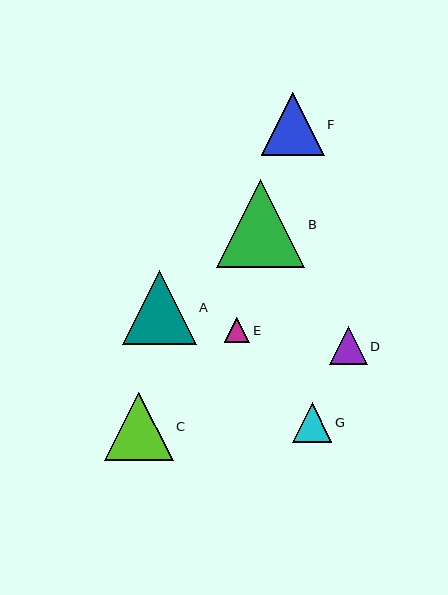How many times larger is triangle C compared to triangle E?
Triangle C is approximately 2.7 times the size of triangle E.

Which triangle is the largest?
Triangle B is the largest with a size of approximately 88 pixels.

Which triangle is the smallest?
Triangle E is the smallest with a size of approximately 26 pixels.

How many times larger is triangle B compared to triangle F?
Triangle B is approximately 1.4 times the size of triangle F.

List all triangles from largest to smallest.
From largest to smallest: B, A, C, F, G, D, E.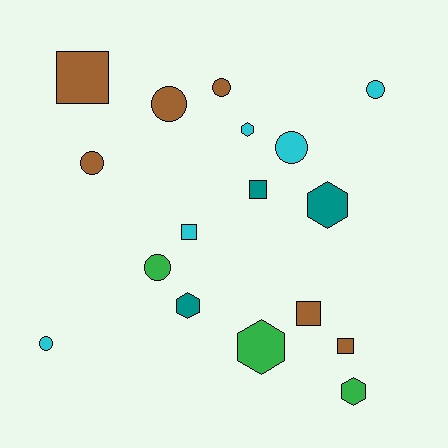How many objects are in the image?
There are 17 objects.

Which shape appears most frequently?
Circle, with 7 objects.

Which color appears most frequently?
Brown, with 6 objects.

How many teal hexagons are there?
There are 2 teal hexagons.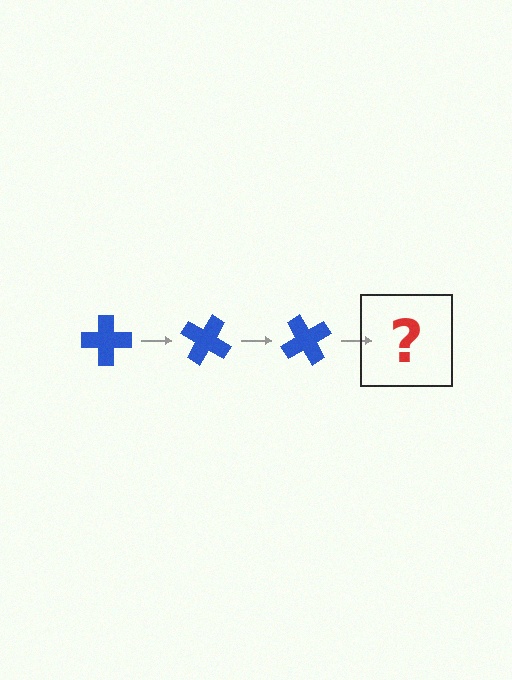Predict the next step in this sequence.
The next step is a blue cross rotated 90 degrees.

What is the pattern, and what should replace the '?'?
The pattern is that the cross rotates 30 degrees each step. The '?' should be a blue cross rotated 90 degrees.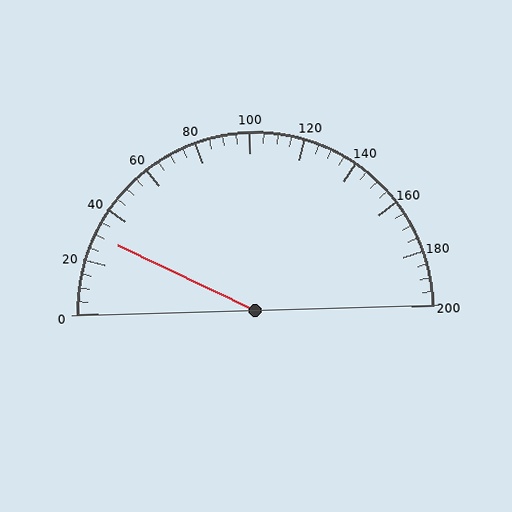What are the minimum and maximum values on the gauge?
The gauge ranges from 0 to 200.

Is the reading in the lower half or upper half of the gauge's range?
The reading is in the lower half of the range (0 to 200).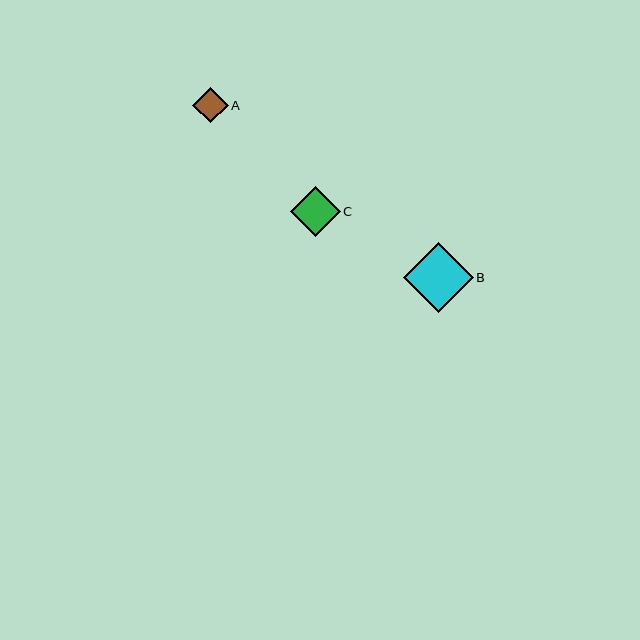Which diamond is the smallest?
Diamond A is the smallest with a size of approximately 35 pixels.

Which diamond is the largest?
Diamond B is the largest with a size of approximately 70 pixels.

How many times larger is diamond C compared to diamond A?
Diamond C is approximately 1.4 times the size of diamond A.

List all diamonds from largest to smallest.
From largest to smallest: B, C, A.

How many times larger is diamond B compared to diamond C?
Diamond B is approximately 1.4 times the size of diamond C.